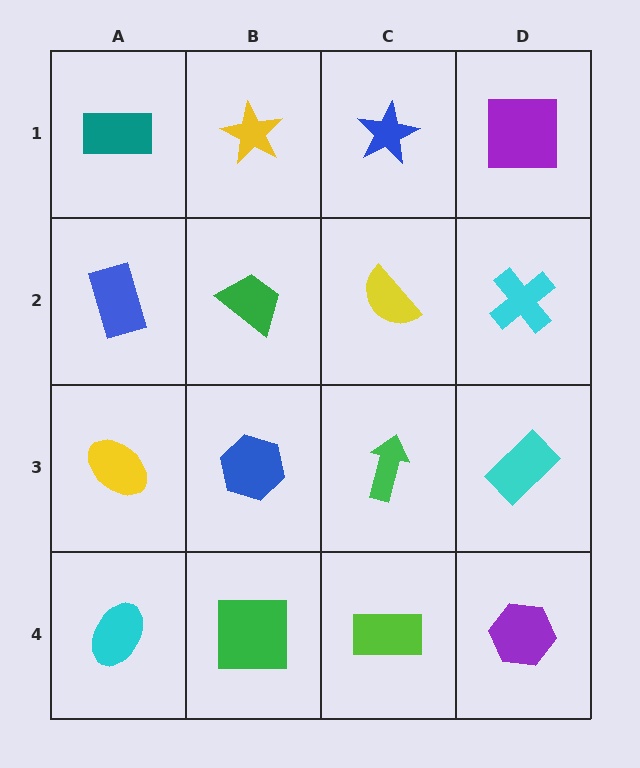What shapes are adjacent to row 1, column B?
A green trapezoid (row 2, column B), a teal rectangle (row 1, column A), a blue star (row 1, column C).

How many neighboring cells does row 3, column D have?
3.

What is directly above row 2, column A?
A teal rectangle.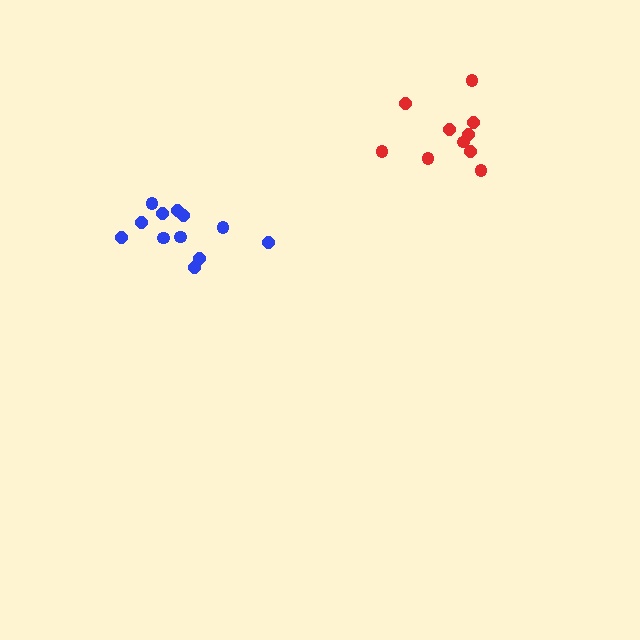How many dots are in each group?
Group 1: 10 dots, Group 2: 12 dots (22 total).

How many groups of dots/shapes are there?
There are 2 groups.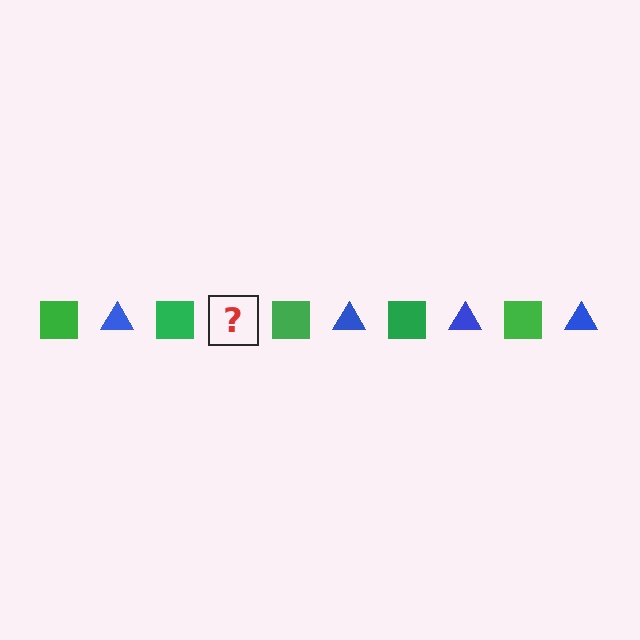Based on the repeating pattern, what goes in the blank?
The blank should be a blue triangle.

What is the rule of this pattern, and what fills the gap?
The rule is that the pattern alternates between green square and blue triangle. The gap should be filled with a blue triangle.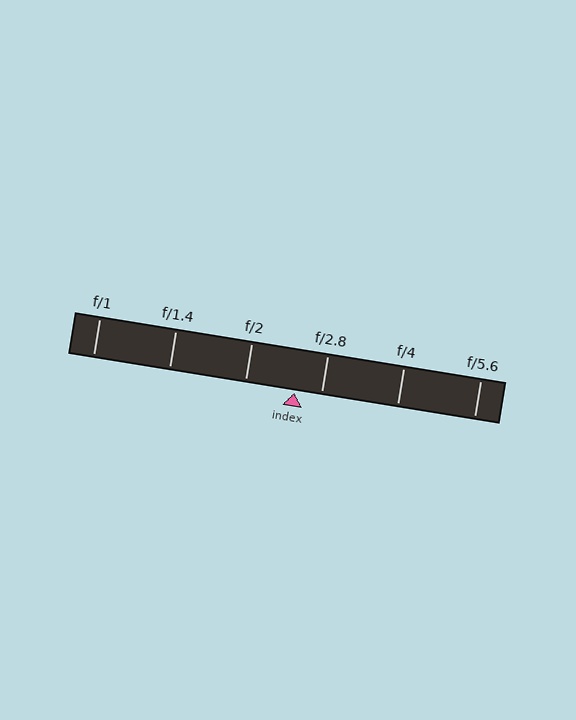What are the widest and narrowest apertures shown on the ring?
The widest aperture shown is f/1 and the narrowest is f/5.6.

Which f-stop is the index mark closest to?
The index mark is closest to f/2.8.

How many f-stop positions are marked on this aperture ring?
There are 6 f-stop positions marked.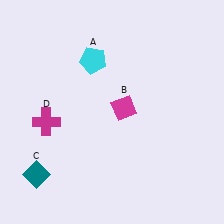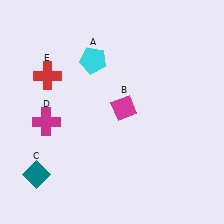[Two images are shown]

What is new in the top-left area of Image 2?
A red cross (E) was added in the top-left area of Image 2.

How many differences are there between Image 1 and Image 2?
There is 1 difference between the two images.